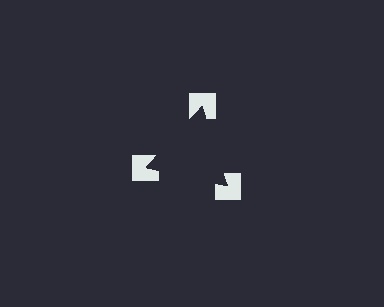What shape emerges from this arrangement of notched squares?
An illusory triangle — its edges are inferred from the aligned wedge cuts in the notched squares, not physically drawn.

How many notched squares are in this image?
There are 3 — one at each vertex of the illusory triangle.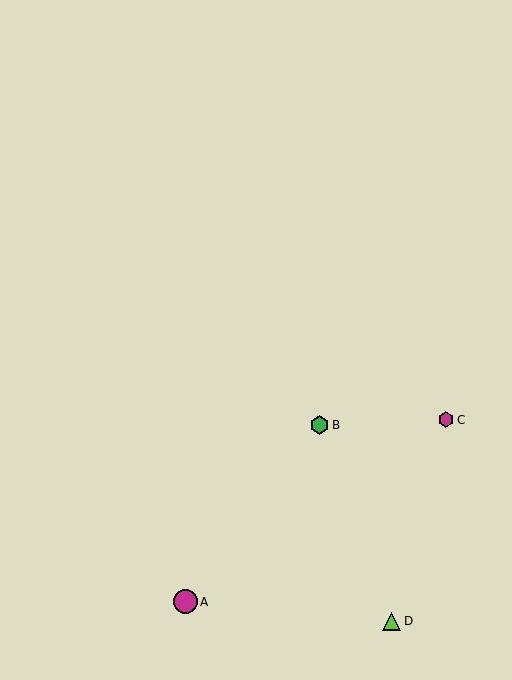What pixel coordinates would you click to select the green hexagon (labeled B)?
Click at (320, 425) to select the green hexagon B.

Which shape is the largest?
The magenta circle (labeled A) is the largest.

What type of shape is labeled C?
Shape C is a magenta hexagon.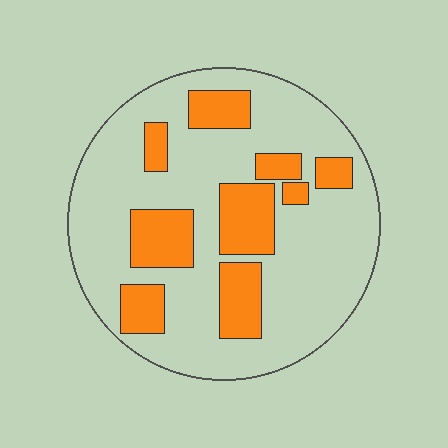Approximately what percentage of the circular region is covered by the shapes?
Approximately 25%.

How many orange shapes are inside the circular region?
9.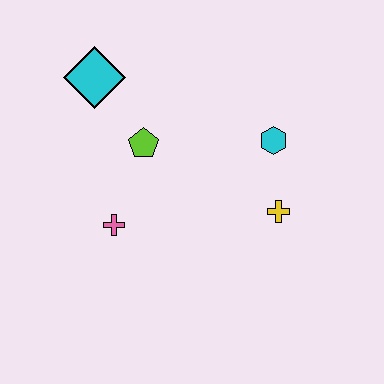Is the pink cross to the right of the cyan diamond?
Yes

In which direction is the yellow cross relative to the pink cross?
The yellow cross is to the right of the pink cross.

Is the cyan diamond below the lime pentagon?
No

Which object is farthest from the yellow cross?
The cyan diamond is farthest from the yellow cross.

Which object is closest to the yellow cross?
The cyan hexagon is closest to the yellow cross.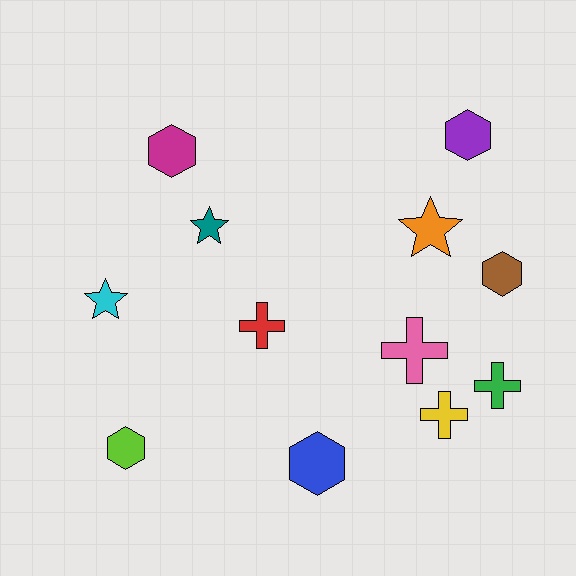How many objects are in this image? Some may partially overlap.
There are 12 objects.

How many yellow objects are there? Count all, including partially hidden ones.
There is 1 yellow object.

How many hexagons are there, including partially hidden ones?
There are 5 hexagons.